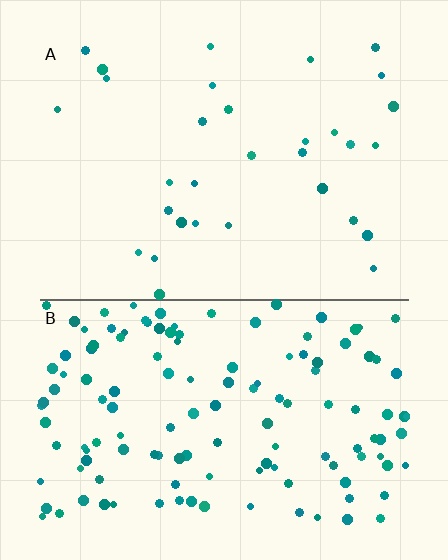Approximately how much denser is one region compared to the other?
Approximately 4.3× — region B over region A.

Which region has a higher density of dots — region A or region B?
B (the bottom).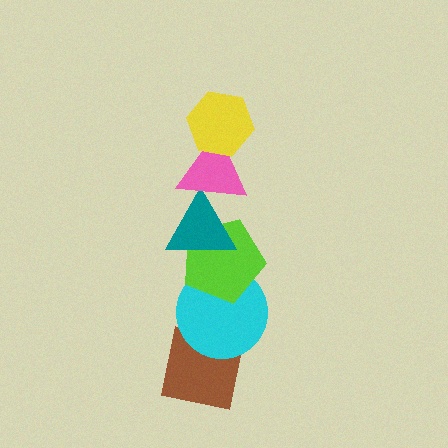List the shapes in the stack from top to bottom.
From top to bottom: the yellow hexagon, the pink triangle, the teal triangle, the lime pentagon, the cyan circle, the brown square.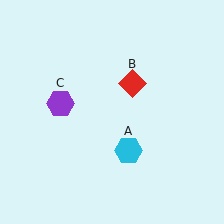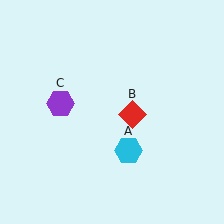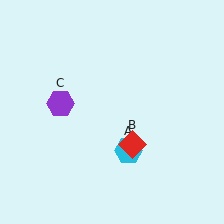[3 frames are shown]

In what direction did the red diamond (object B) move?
The red diamond (object B) moved down.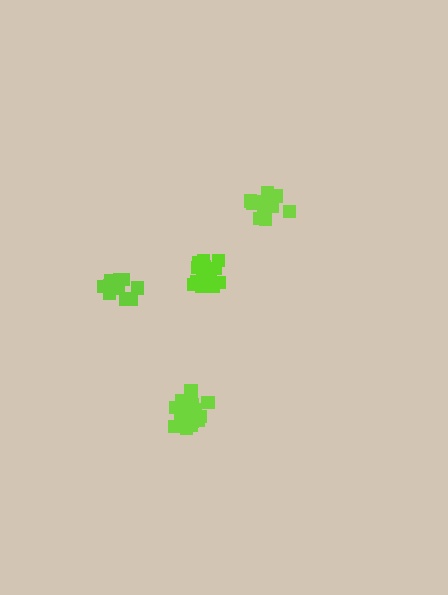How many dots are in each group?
Group 1: 12 dots, Group 2: 13 dots, Group 3: 15 dots, Group 4: 17 dots (57 total).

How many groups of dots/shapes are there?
There are 4 groups.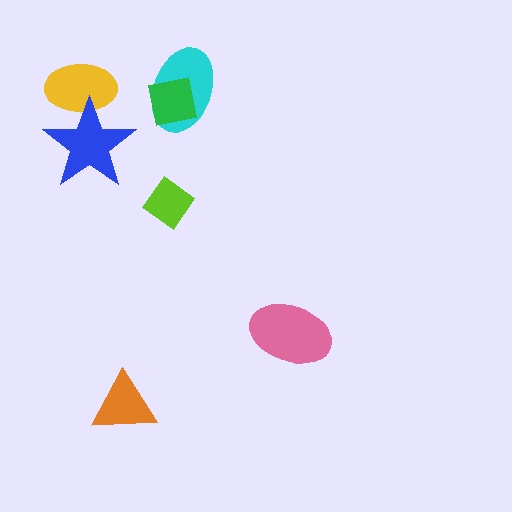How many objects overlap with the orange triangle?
0 objects overlap with the orange triangle.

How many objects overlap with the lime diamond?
0 objects overlap with the lime diamond.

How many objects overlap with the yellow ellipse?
1 object overlaps with the yellow ellipse.